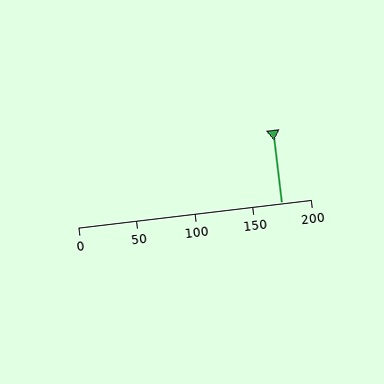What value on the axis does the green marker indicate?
The marker indicates approximately 175.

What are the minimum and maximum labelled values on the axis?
The axis runs from 0 to 200.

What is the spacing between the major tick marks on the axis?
The major ticks are spaced 50 apart.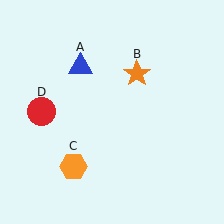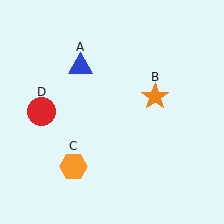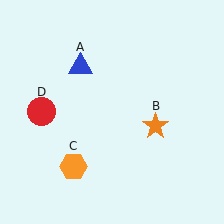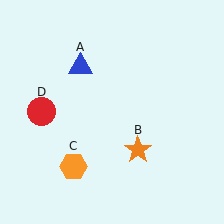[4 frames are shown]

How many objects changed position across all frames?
1 object changed position: orange star (object B).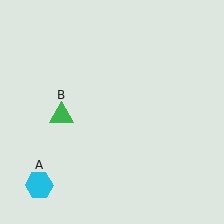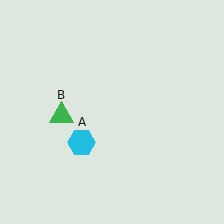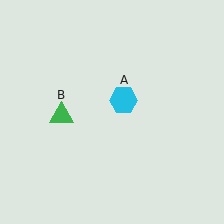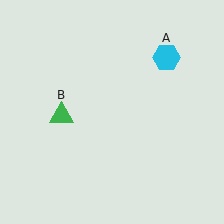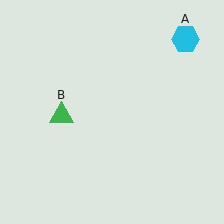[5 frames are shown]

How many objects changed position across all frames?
1 object changed position: cyan hexagon (object A).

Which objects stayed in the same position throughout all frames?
Green triangle (object B) remained stationary.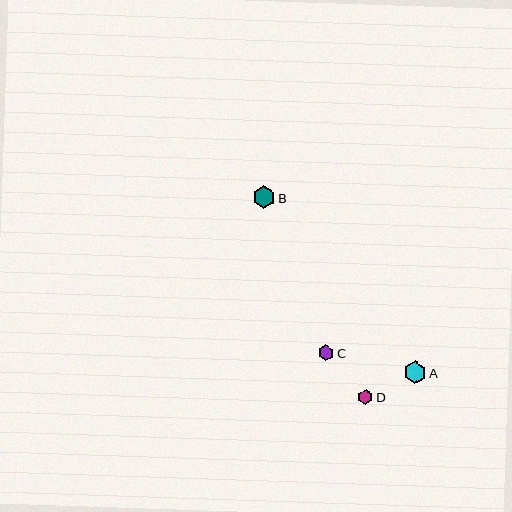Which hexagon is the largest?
Hexagon A is the largest with a size of approximately 23 pixels.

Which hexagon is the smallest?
Hexagon C is the smallest with a size of approximately 15 pixels.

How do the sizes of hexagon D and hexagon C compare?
Hexagon D and hexagon C are approximately the same size.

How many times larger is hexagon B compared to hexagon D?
Hexagon B is approximately 1.5 times the size of hexagon D.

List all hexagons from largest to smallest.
From largest to smallest: A, B, D, C.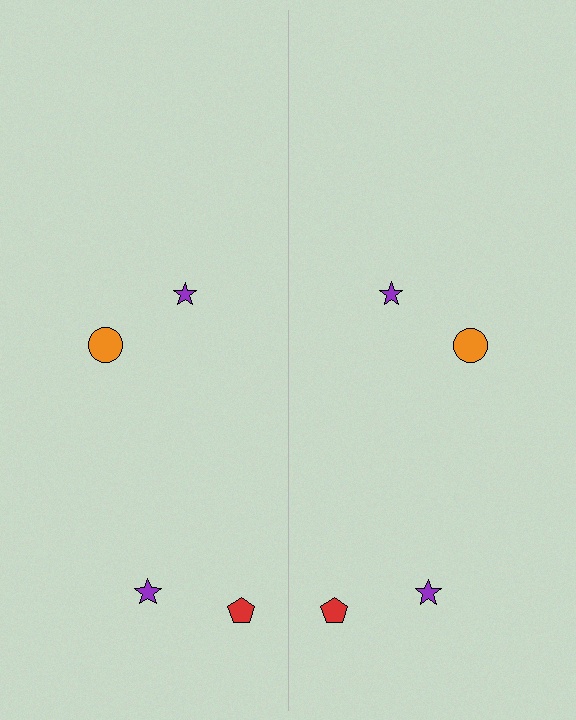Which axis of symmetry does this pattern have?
The pattern has a vertical axis of symmetry running through the center of the image.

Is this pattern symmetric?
Yes, this pattern has bilateral (reflection) symmetry.